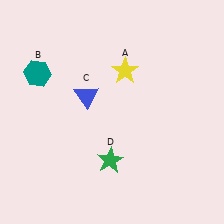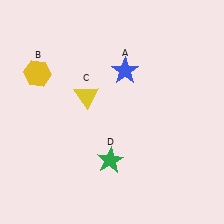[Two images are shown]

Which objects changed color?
A changed from yellow to blue. B changed from teal to yellow. C changed from blue to yellow.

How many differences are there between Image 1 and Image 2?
There are 3 differences between the two images.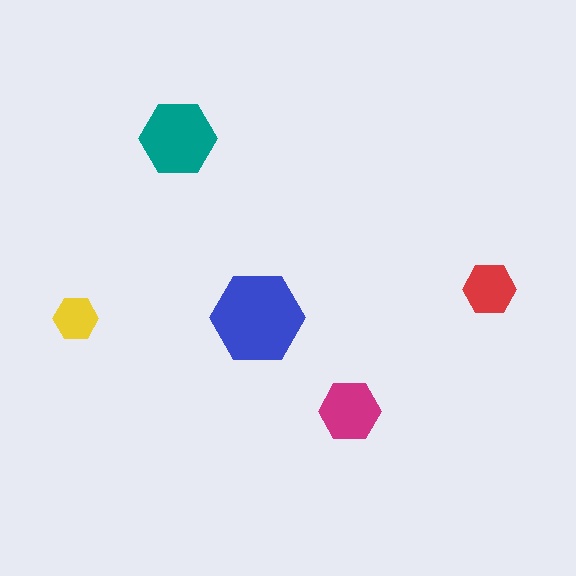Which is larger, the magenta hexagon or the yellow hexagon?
The magenta one.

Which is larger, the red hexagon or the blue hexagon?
The blue one.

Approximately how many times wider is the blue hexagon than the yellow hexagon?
About 2 times wider.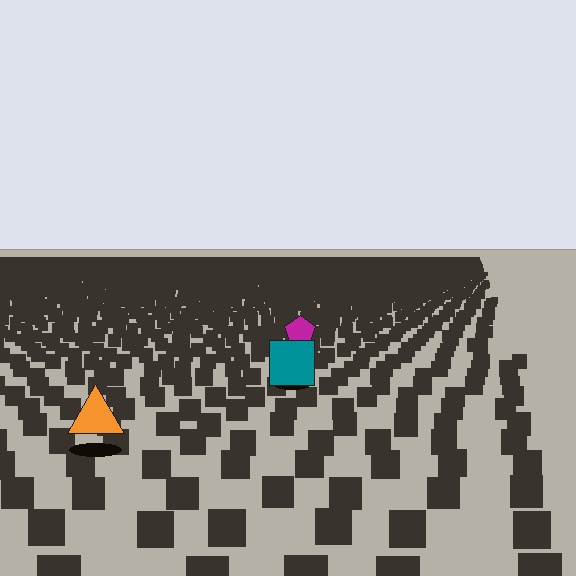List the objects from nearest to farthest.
From nearest to farthest: the orange triangle, the teal square, the magenta pentagon.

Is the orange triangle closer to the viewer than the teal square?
Yes. The orange triangle is closer — you can tell from the texture gradient: the ground texture is coarser near it.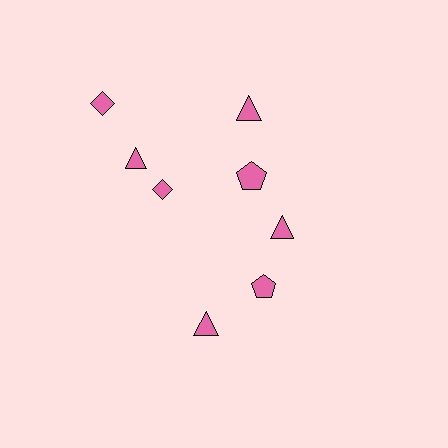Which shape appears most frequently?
Triangle, with 4 objects.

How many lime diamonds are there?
There are no lime diamonds.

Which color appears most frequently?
Pink, with 8 objects.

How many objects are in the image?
There are 8 objects.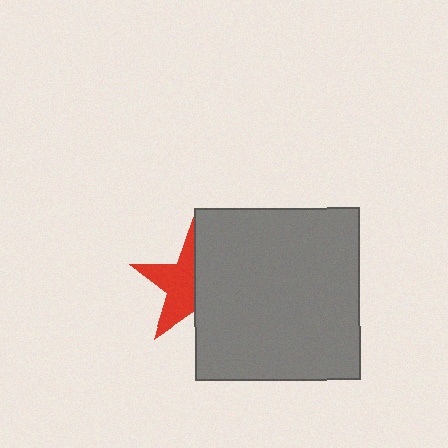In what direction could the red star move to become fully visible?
The red star could move left. That would shift it out from behind the gray rectangle entirely.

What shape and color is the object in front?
The object in front is a gray rectangle.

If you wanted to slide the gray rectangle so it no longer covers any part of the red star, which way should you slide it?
Slide it right — that is the most direct way to separate the two shapes.